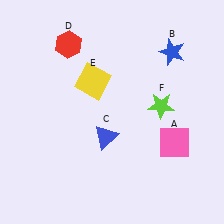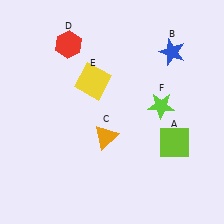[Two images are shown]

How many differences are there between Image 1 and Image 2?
There are 2 differences between the two images.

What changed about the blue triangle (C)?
In Image 1, C is blue. In Image 2, it changed to orange.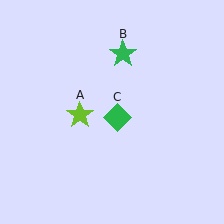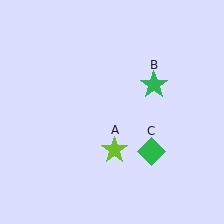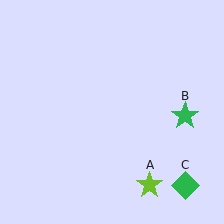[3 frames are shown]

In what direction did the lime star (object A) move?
The lime star (object A) moved down and to the right.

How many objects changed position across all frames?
3 objects changed position: lime star (object A), green star (object B), green diamond (object C).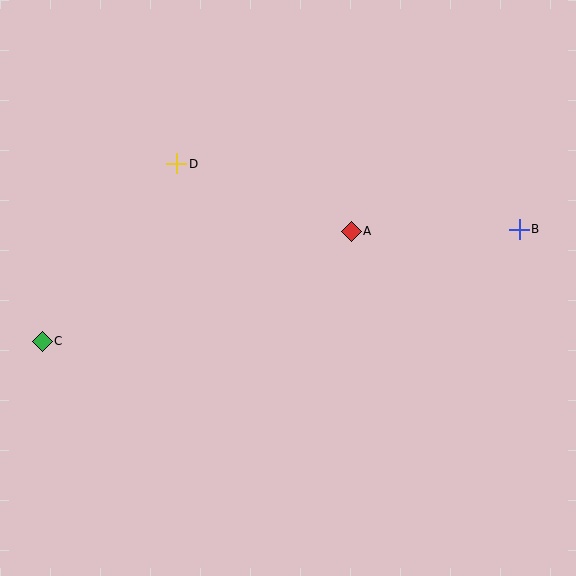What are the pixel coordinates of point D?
Point D is at (177, 164).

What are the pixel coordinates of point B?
Point B is at (519, 229).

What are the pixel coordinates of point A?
Point A is at (351, 231).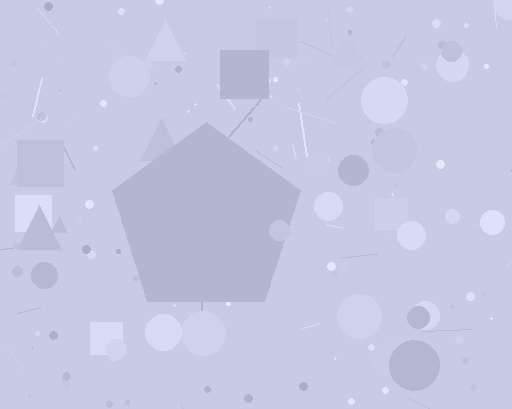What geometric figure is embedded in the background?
A pentagon is embedded in the background.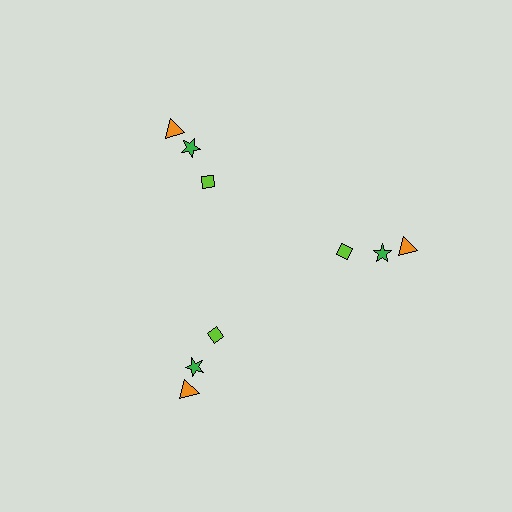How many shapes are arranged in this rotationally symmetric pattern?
There are 9 shapes, arranged in 3 groups of 3.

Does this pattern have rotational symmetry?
Yes, this pattern has 3-fold rotational symmetry. It looks the same after rotating 120 degrees around the center.